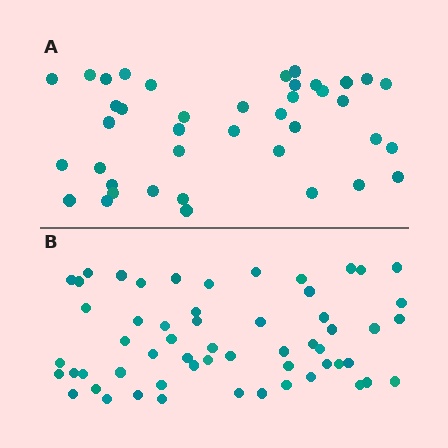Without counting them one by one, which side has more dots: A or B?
Region B (the bottom region) has more dots.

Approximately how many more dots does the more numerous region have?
Region B has approximately 15 more dots than region A.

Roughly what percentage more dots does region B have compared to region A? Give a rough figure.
About 40% more.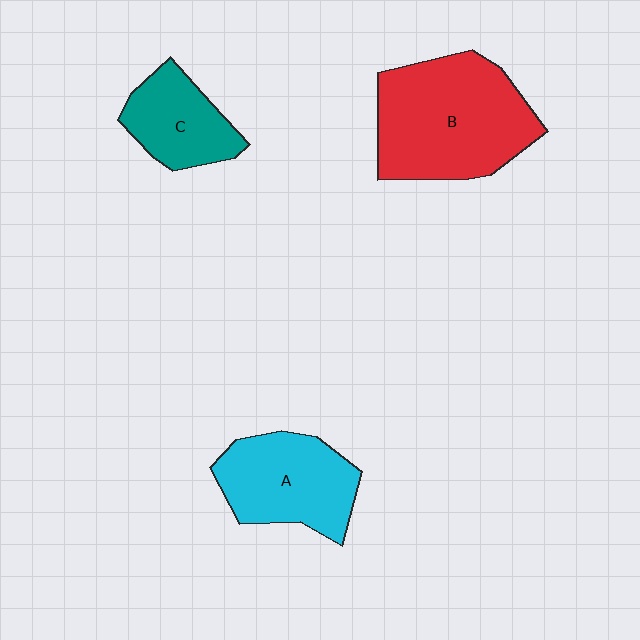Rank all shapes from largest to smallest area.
From largest to smallest: B (red), A (cyan), C (teal).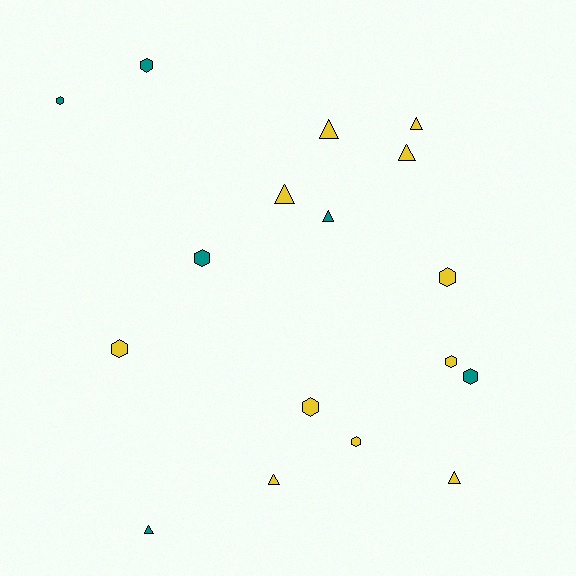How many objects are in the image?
There are 17 objects.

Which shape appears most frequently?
Hexagon, with 9 objects.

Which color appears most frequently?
Yellow, with 11 objects.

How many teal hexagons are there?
There are 4 teal hexagons.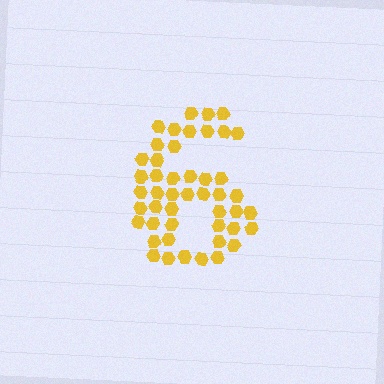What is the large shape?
The large shape is the digit 6.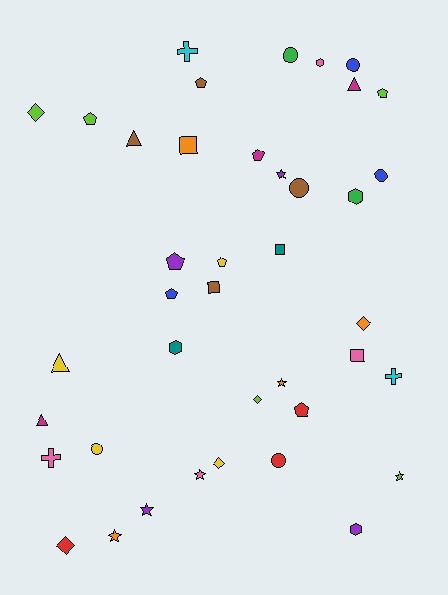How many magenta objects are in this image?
There are 3 magenta objects.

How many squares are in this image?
There are 4 squares.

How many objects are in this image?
There are 40 objects.